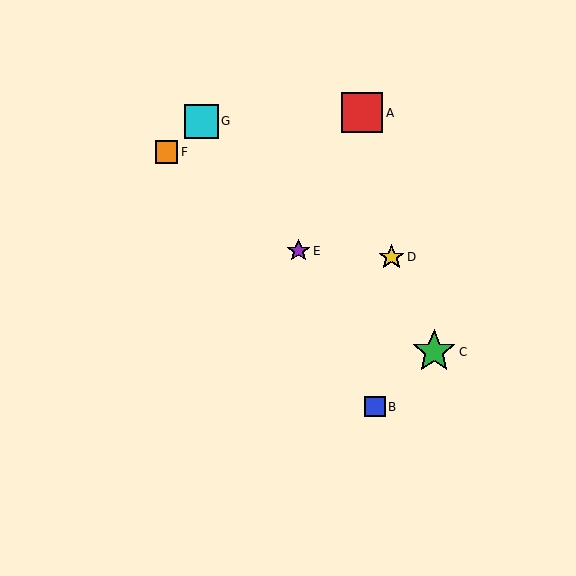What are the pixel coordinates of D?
Object D is at (391, 257).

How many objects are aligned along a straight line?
3 objects (C, E, F) are aligned along a straight line.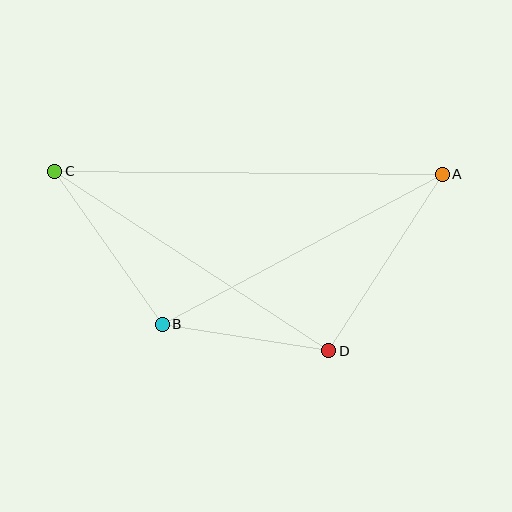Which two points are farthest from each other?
Points A and C are farthest from each other.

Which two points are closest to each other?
Points B and D are closest to each other.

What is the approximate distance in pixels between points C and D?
The distance between C and D is approximately 328 pixels.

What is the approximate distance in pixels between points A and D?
The distance between A and D is approximately 210 pixels.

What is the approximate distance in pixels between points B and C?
The distance between B and C is approximately 187 pixels.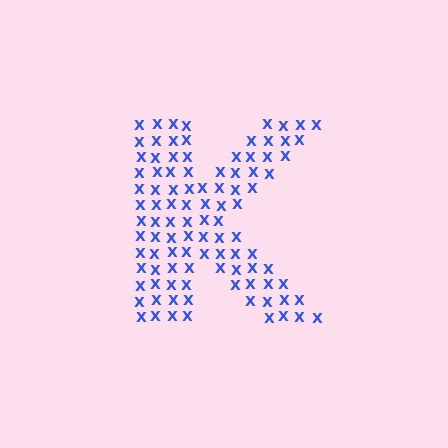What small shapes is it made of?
It is made of small letter X's.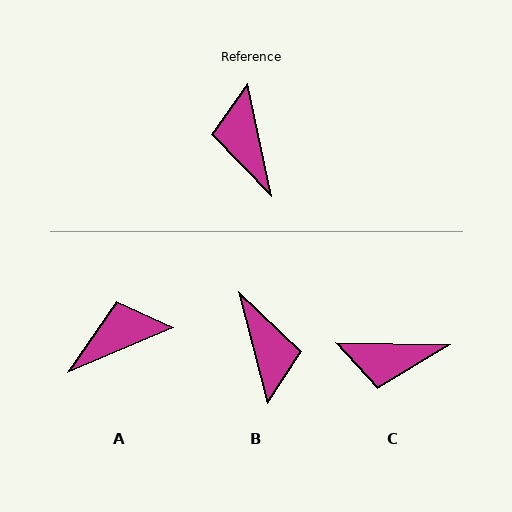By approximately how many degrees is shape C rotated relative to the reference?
Approximately 77 degrees counter-clockwise.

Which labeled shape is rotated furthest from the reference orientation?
B, about 178 degrees away.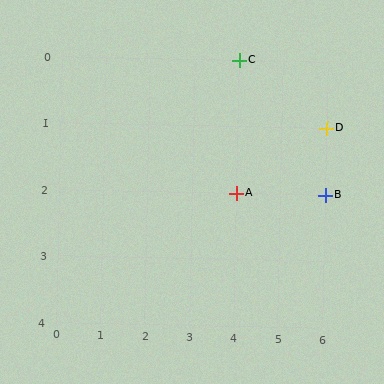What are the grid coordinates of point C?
Point C is at grid coordinates (4, 0).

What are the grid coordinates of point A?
Point A is at grid coordinates (4, 2).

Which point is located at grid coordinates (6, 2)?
Point B is at (6, 2).